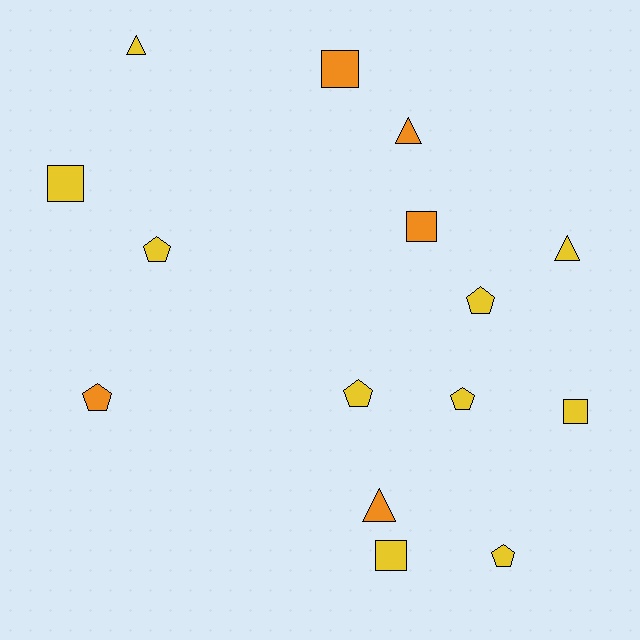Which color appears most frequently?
Yellow, with 10 objects.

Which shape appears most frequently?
Pentagon, with 6 objects.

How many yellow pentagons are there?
There are 5 yellow pentagons.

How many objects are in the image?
There are 15 objects.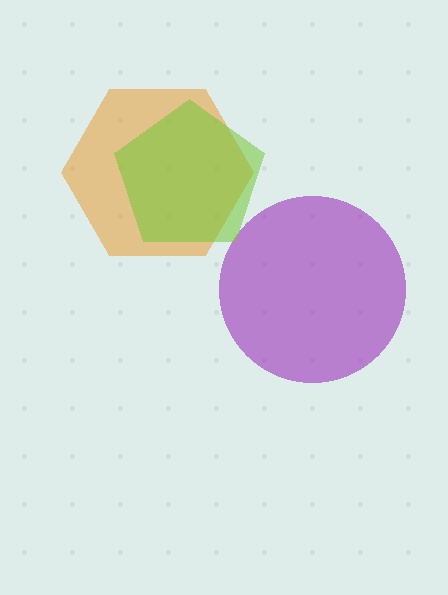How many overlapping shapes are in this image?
There are 3 overlapping shapes in the image.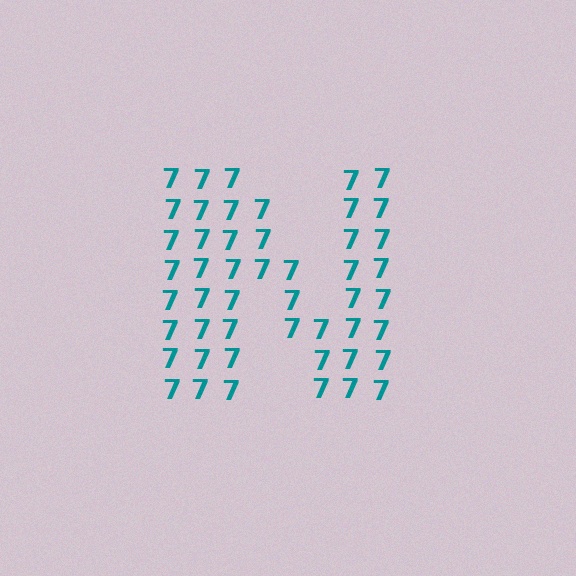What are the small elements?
The small elements are digit 7's.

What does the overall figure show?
The overall figure shows the letter N.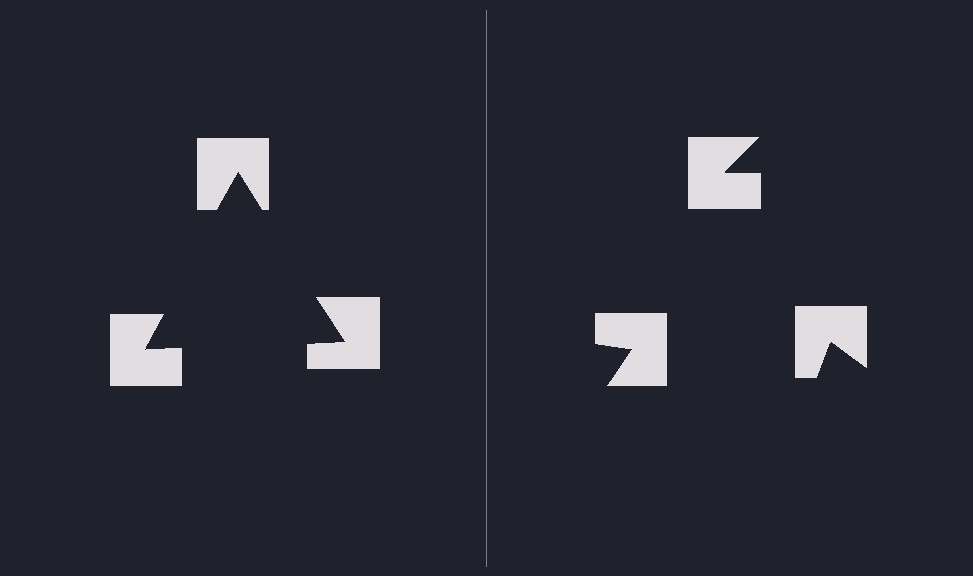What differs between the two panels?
The notched squares are positioned identically on both sides; only the wedge orientations differ. On the left they align to a triangle; on the right they are misaligned.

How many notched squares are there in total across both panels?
6 — 3 on each side.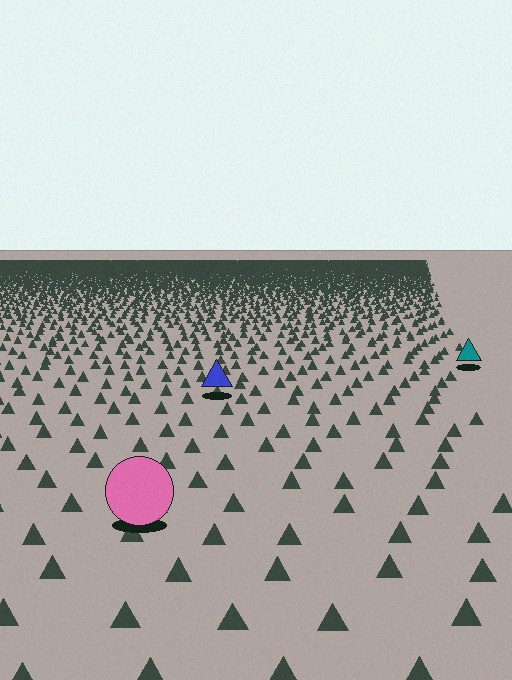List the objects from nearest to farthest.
From nearest to farthest: the pink circle, the blue triangle, the teal triangle.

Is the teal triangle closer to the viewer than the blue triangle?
No. The blue triangle is closer — you can tell from the texture gradient: the ground texture is coarser near it.